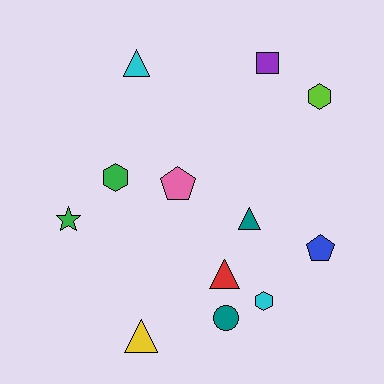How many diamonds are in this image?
There are no diamonds.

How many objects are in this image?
There are 12 objects.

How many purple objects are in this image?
There is 1 purple object.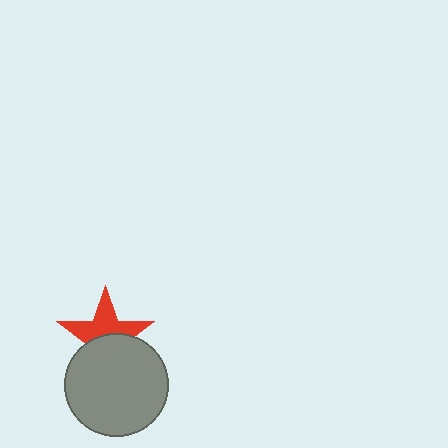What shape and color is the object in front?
The object in front is a gray circle.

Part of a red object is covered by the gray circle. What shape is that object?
It is a star.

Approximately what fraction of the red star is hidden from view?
Roughly 49% of the red star is hidden behind the gray circle.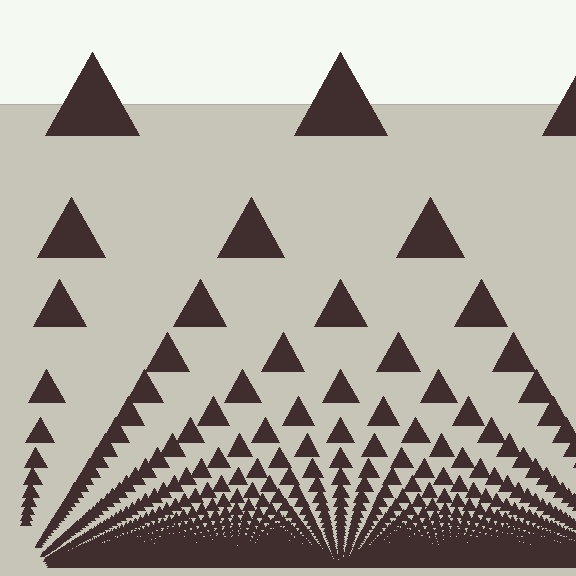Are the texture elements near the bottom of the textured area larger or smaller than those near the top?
Smaller. The gradient is inverted — elements near the bottom are smaller and denser.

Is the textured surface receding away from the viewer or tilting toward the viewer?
The surface appears to tilt toward the viewer. Texture elements get larger and sparser toward the top.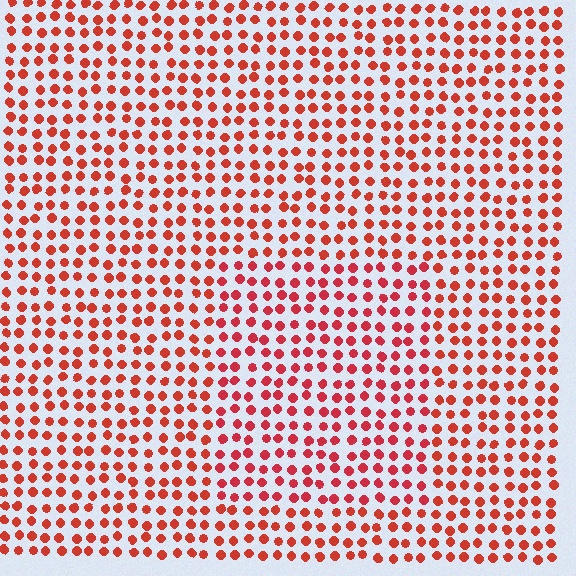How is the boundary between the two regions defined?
The boundary is defined purely by a slight shift in hue (about 13 degrees). Spacing, size, and orientation are identical on both sides.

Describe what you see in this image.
The image is filled with small red elements in a uniform arrangement. A rectangle-shaped region is visible where the elements are tinted to a slightly different hue, forming a subtle color boundary.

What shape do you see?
I see a rectangle.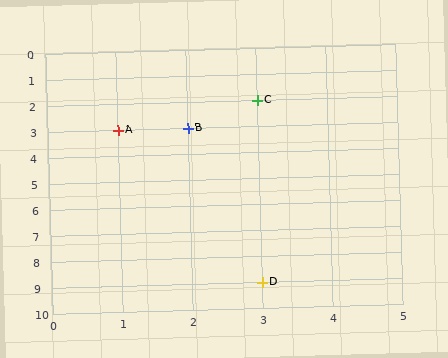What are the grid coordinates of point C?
Point C is at grid coordinates (3, 2).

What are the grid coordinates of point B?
Point B is at grid coordinates (2, 3).